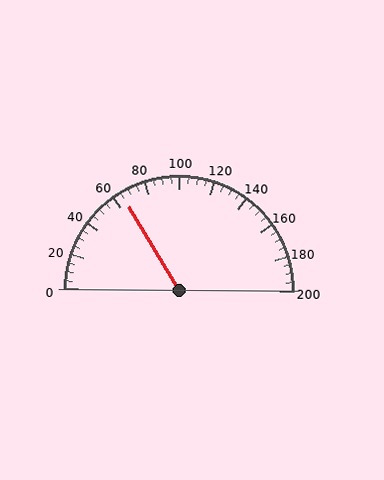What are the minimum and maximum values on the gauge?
The gauge ranges from 0 to 200.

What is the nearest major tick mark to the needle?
The nearest major tick mark is 60.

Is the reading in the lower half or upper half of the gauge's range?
The reading is in the lower half of the range (0 to 200).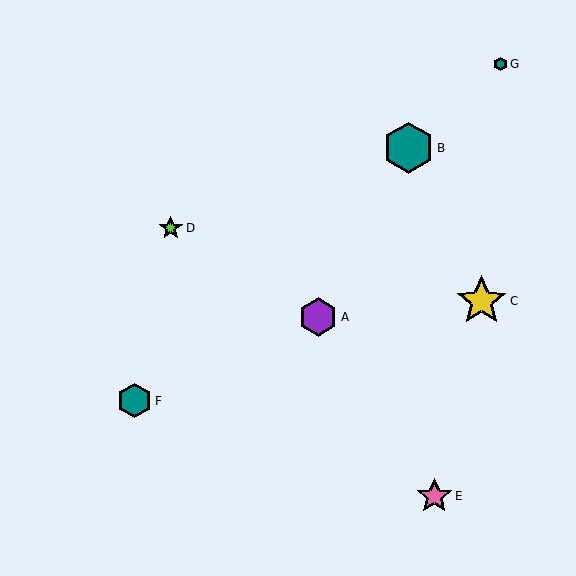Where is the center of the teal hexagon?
The center of the teal hexagon is at (500, 64).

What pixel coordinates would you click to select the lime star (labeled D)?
Click at (171, 228) to select the lime star D.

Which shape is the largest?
The teal hexagon (labeled B) is the largest.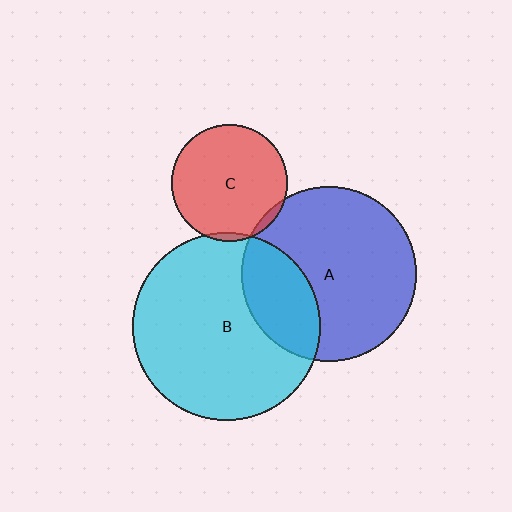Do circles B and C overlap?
Yes.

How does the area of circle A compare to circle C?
Approximately 2.3 times.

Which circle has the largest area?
Circle B (cyan).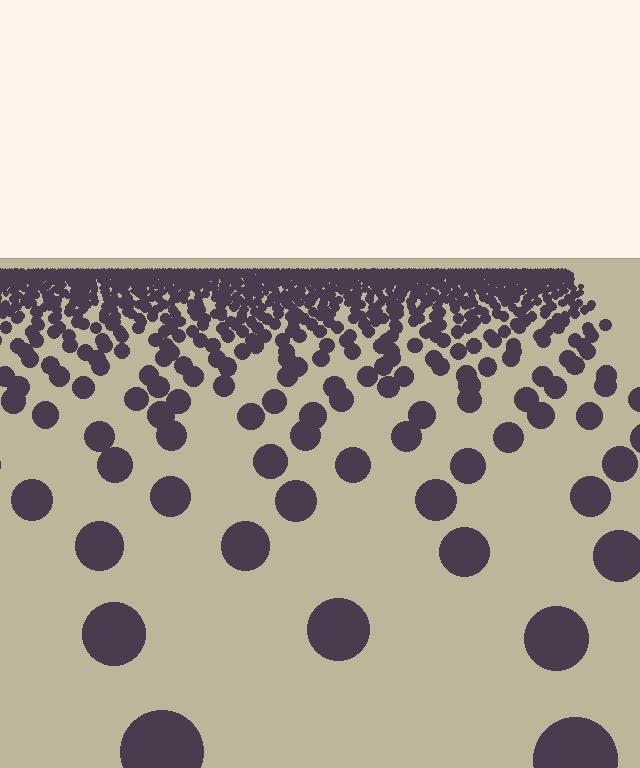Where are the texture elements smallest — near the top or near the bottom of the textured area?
Near the top.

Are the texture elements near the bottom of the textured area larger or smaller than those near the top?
Larger. Near the bottom, elements are closer to the viewer and appear at a bigger on-screen size.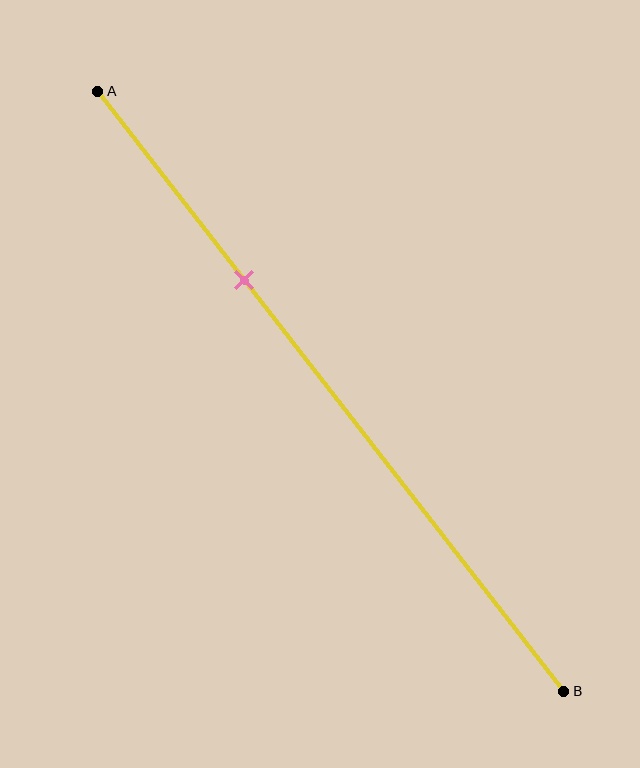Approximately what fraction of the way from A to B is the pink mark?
The pink mark is approximately 30% of the way from A to B.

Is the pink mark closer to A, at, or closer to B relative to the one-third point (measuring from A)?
The pink mark is approximately at the one-third point of segment AB.